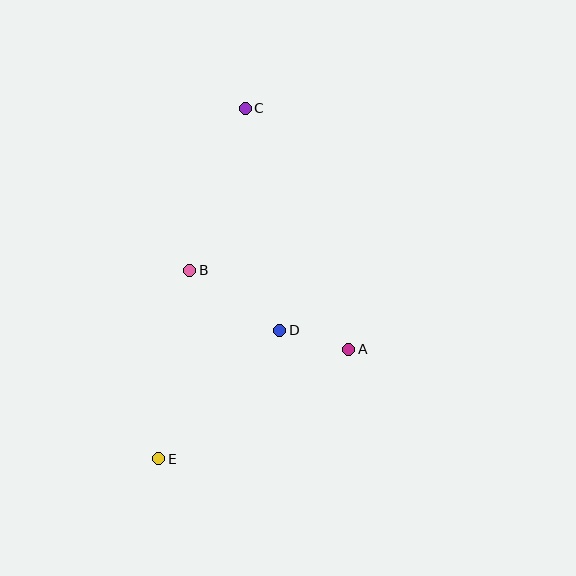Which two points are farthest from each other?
Points C and E are farthest from each other.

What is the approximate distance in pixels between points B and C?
The distance between B and C is approximately 171 pixels.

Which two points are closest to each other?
Points A and D are closest to each other.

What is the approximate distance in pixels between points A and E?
The distance between A and E is approximately 219 pixels.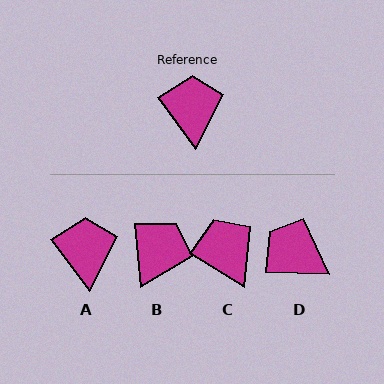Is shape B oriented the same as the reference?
No, it is off by about 32 degrees.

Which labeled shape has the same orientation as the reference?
A.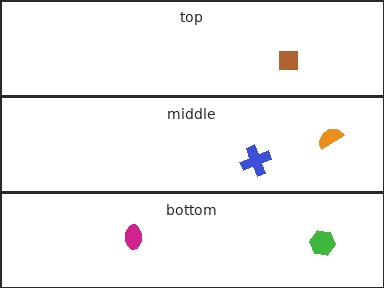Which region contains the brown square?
The top region.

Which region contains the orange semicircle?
The middle region.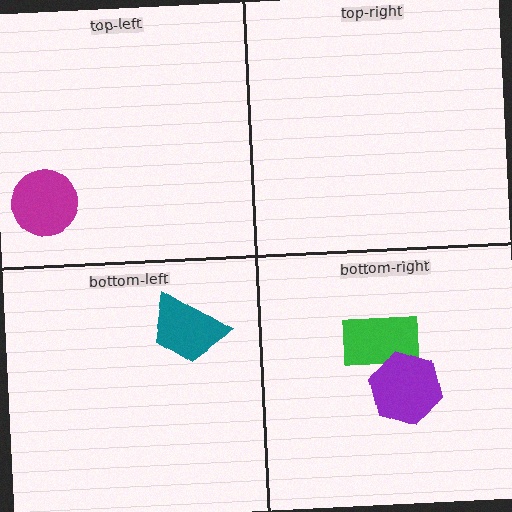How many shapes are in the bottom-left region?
1.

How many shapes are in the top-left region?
1.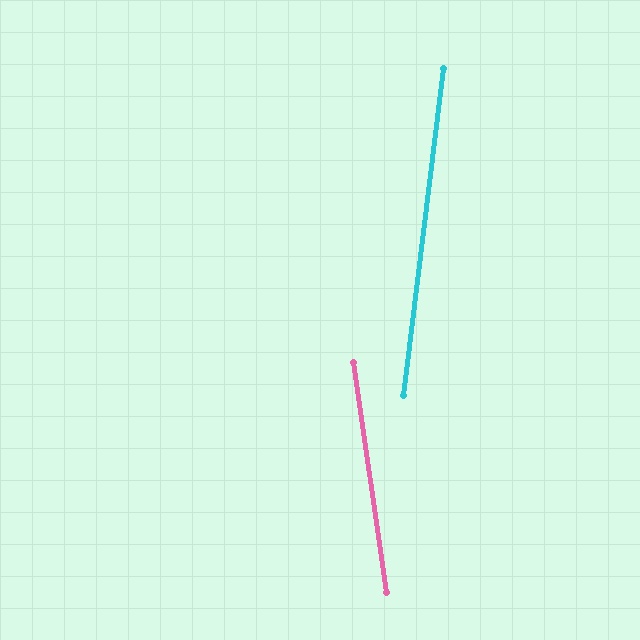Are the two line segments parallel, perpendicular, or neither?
Neither parallel nor perpendicular — they differ by about 15°.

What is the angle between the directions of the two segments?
Approximately 15 degrees.